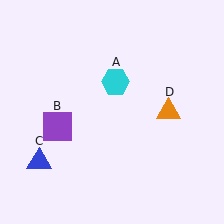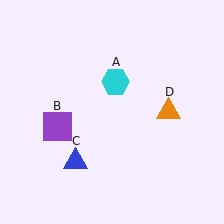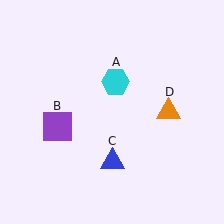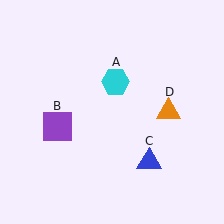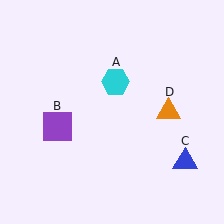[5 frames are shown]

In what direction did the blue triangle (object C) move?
The blue triangle (object C) moved right.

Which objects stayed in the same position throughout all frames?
Cyan hexagon (object A) and purple square (object B) and orange triangle (object D) remained stationary.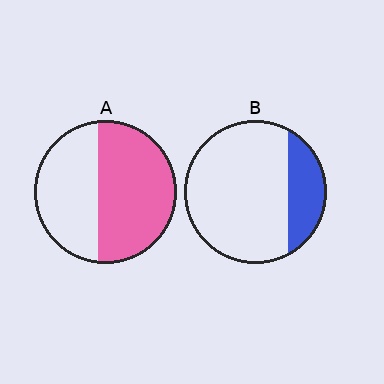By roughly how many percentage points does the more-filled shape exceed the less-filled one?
By roughly 35 percentage points (A over B).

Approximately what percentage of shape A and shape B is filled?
A is approximately 55% and B is approximately 20%.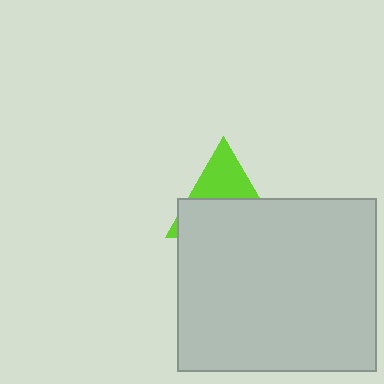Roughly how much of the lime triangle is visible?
A small part of it is visible (roughly 39%).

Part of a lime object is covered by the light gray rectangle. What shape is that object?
It is a triangle.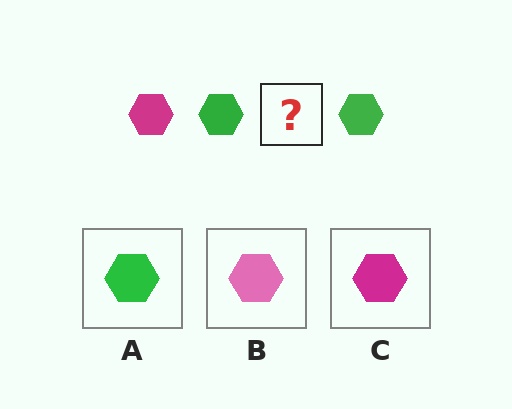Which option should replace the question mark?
Option C.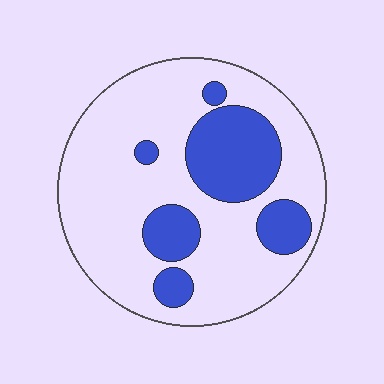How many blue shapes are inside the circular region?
6.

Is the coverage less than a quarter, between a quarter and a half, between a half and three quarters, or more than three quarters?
Between a quarter and a half.